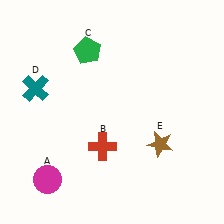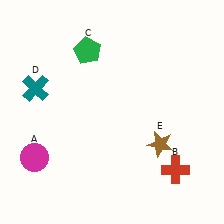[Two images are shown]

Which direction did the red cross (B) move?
The red cross (B) moved right.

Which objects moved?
The objects that moved are: the magenta circle (A), the red cross (B).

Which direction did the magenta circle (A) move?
The magenta circle (A) moved up.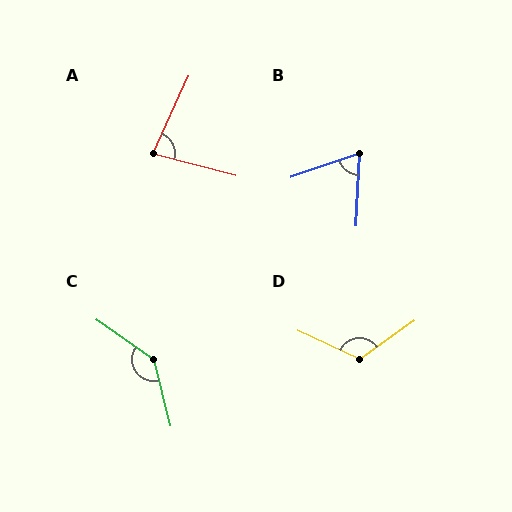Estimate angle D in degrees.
Approximately 119 degrees.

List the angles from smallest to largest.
B (68°), A (80°), D (119°), C (139°).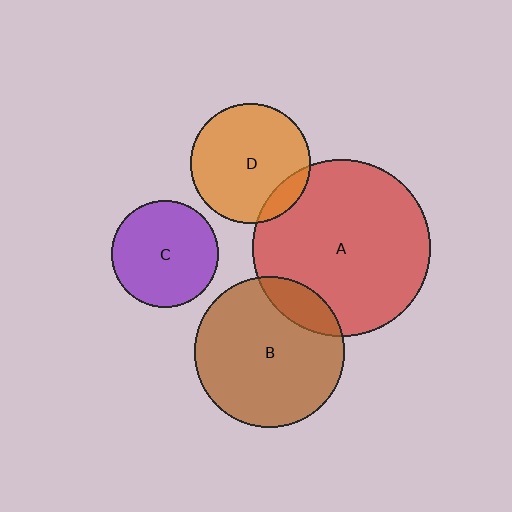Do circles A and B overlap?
Yes.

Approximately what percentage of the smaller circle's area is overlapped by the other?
Approximately 15%.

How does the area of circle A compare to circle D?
Approximately 2.2 times.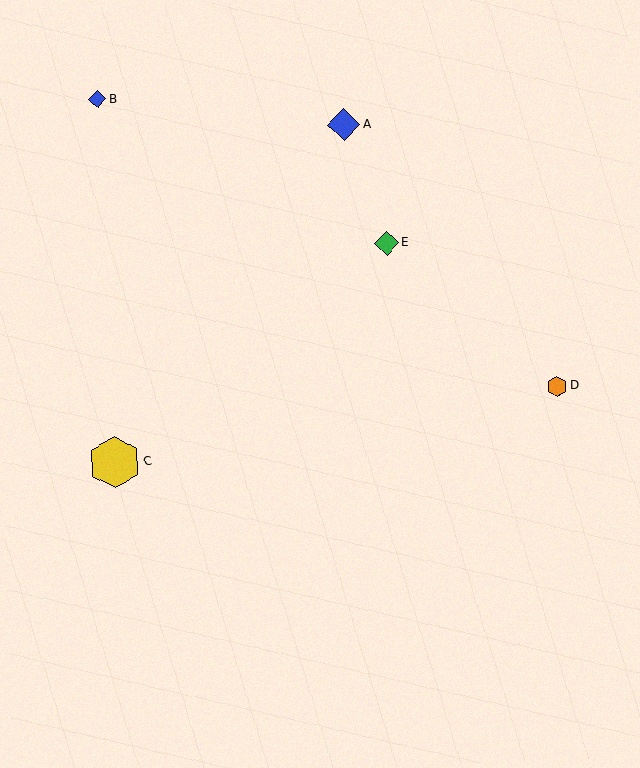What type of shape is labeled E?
Shape E is a green diamond.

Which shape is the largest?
The yellow hexagon (labeled C) is the largest.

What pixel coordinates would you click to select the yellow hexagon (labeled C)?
Click at (115, 462) to select the yellow hexagon C.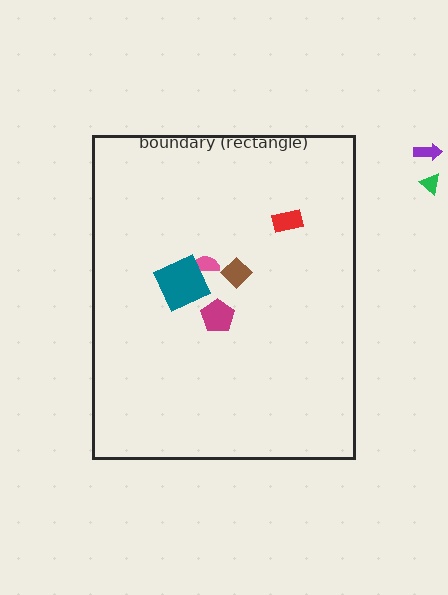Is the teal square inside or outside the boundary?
Inside.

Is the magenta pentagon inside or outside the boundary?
Inside.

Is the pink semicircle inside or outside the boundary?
Inside.